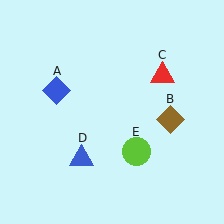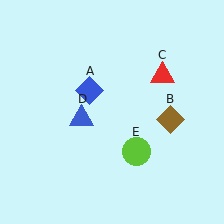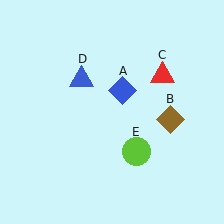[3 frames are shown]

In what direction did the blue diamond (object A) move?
The blue diamond (object A) moved right.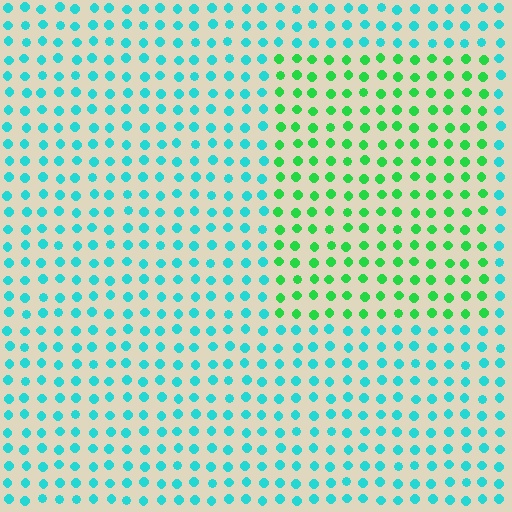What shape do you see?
I see a rectangle.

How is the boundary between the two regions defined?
The boundary is defined purely by a slight shift in hue (about 48 degrees). Spacing, size, and orientation are identical on both sides.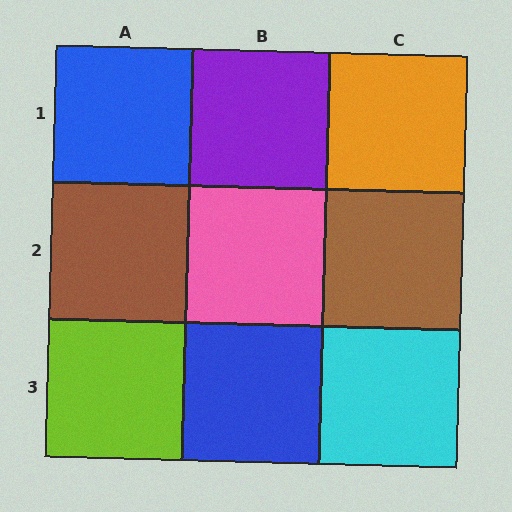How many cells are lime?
1 cell is lime.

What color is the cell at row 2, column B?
Pink.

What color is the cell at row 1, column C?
Orange.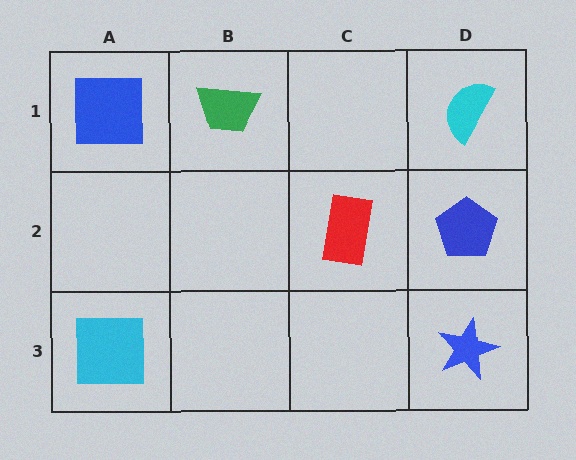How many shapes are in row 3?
2 shapes.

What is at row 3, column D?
A blue star.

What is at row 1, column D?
A cyan semicircle.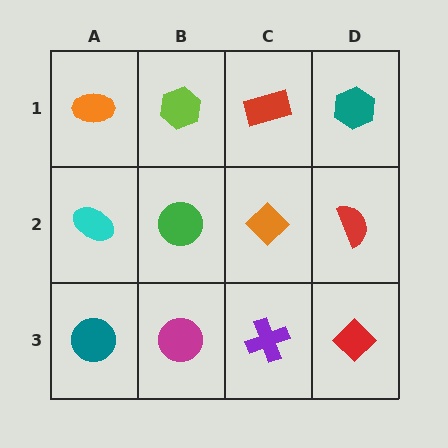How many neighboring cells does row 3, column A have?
2.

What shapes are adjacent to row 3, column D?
A red semicircle (row 2, column D), a purple cross (row 3, column C).